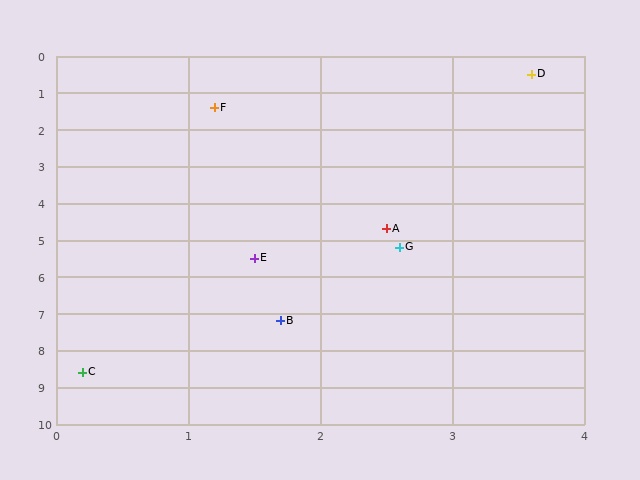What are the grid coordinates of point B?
Point B is at approximately (1.7, 7.2).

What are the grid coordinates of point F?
Point F is at approximately (1.2, 1.4).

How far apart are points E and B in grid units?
Points E and B are about 1.7 grid units apart.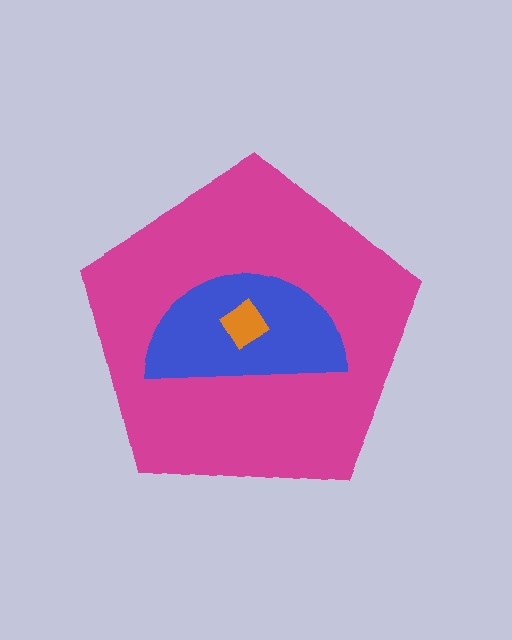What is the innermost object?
The orange diamond.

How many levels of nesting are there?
3.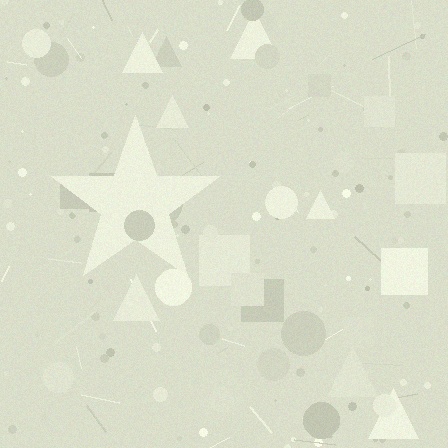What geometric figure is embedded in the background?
A star is embedded in the background.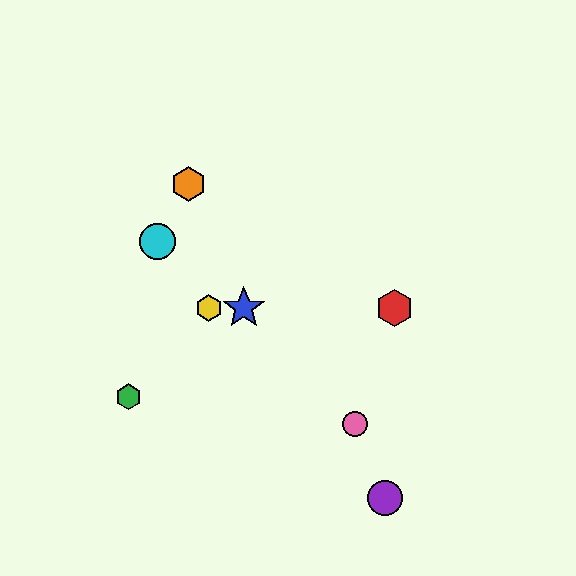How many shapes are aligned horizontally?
3 shapes (the red hexagon, the blue star, the yellow hexagon) are aligned horizontally.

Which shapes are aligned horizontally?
The red hexagon, the blue star, the yellow hexagon are aligned horizontally.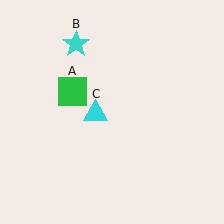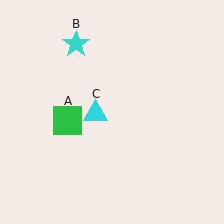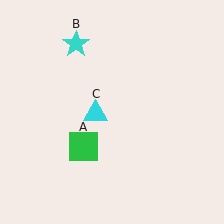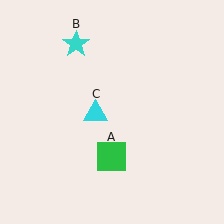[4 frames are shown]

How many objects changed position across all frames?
1 object changed position: green square (object A).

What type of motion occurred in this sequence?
The green square (object A) rotated counterclockwise around the center of the scene.